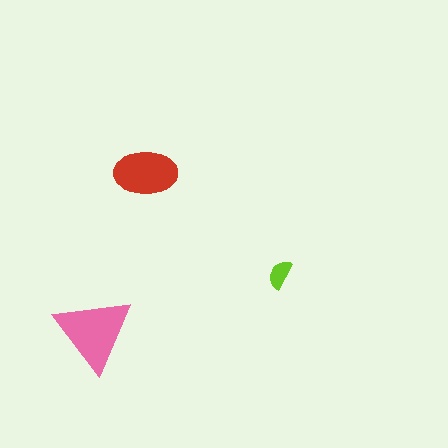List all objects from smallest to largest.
The lime semicircle, the red ellipse, the pink triangle.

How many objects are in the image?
There are 3 objects in the image.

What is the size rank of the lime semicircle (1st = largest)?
3rd.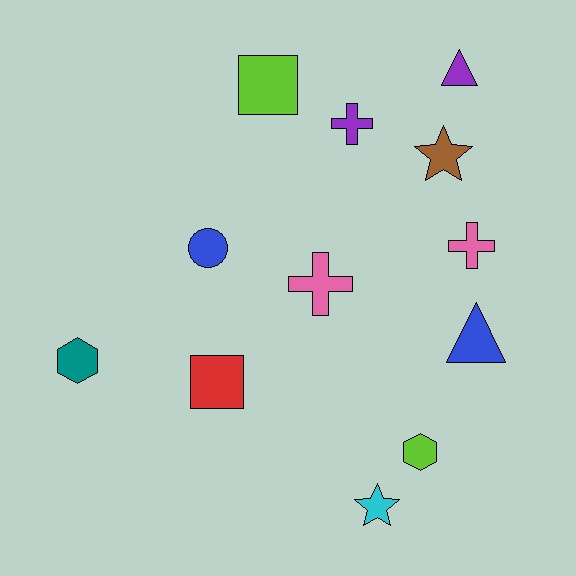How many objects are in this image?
There are 12 objects.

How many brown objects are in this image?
There is 1 brown object.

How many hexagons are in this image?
There are 2 hexagons.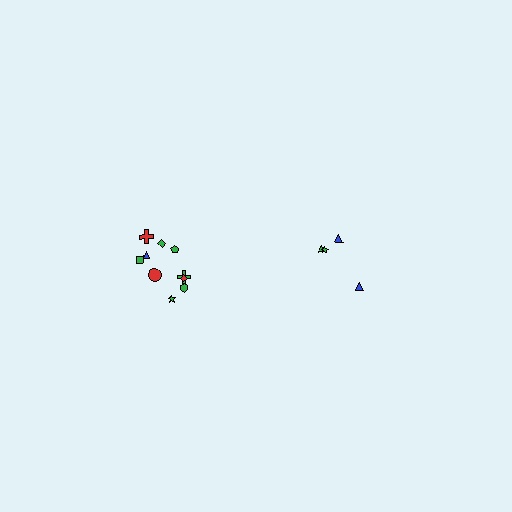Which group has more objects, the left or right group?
The left group.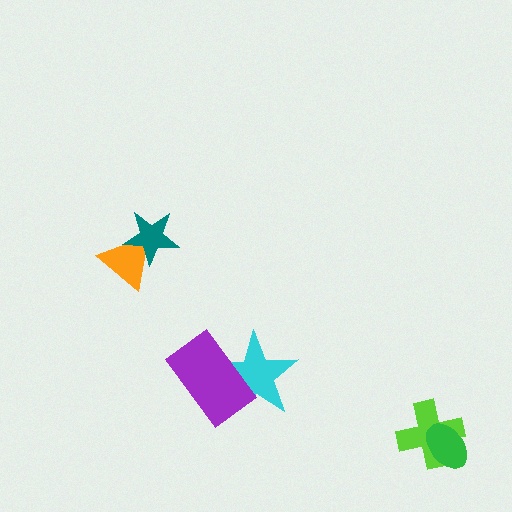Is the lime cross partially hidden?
Yes, it is partially covered by another shape.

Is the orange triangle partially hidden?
Yes, it is partially covered by another shape.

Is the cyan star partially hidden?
Yes, it is partially covered by another shape.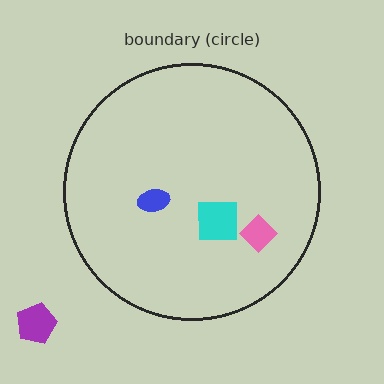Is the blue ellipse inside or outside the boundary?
Inside.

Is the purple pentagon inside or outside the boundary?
Outside.